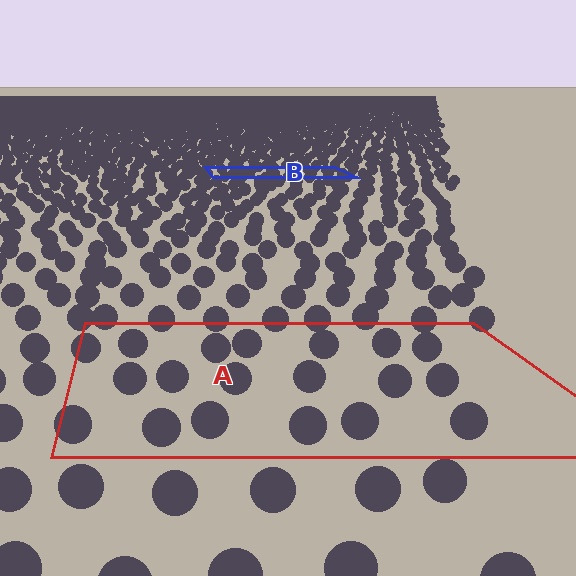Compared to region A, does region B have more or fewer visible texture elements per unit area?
Region B has more texture elements per unit area — they are packed more densely because it is farther away.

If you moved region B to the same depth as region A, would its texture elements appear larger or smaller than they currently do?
They would appear larger. At a closer depth, the same texture elements are projected at a bigger on-screen size.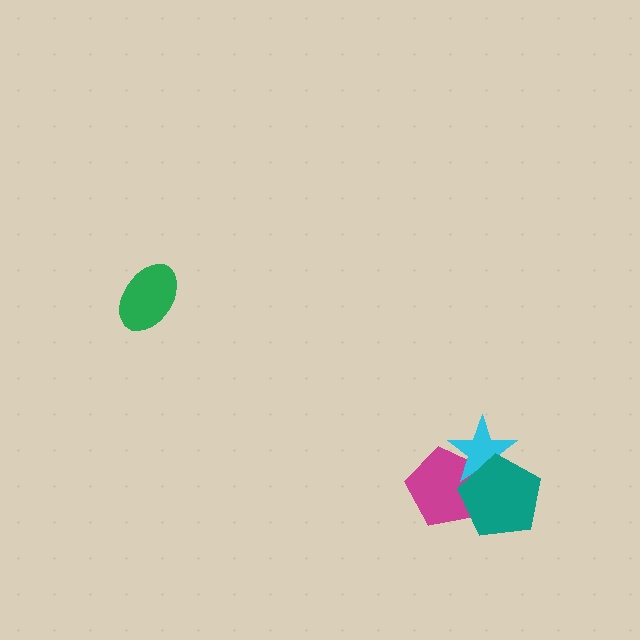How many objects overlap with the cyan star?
2 objects overlap with the cyan star.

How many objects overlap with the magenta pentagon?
2 objects overlap with the magenta pentagon.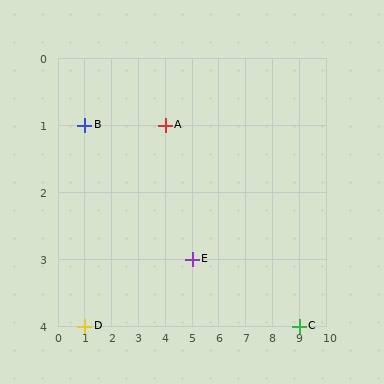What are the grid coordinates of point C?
Point C is at grid coordinates (9, 4).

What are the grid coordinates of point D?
Point D is at grid coordinates (1, 4).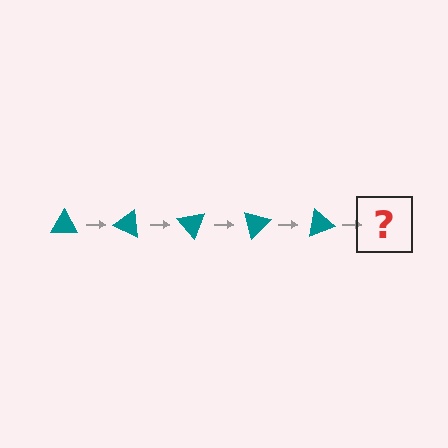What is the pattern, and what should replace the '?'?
The pattern is that the triangle rotates 25 degrees each step. The '?' should be a teal triangle rotated 125 degrees.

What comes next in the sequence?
The next element should be a teal triangle rotated 125 degrees.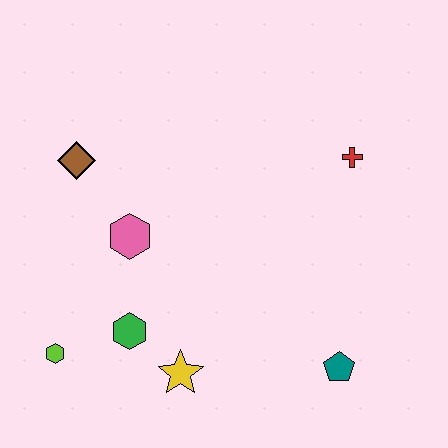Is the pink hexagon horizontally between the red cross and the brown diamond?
Yes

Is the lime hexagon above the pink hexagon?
No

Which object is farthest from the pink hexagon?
The teal pentagon is farthest from the pink hexagon.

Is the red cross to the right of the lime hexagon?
Yes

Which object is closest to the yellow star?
The green hexagon is closest to the yellow star.